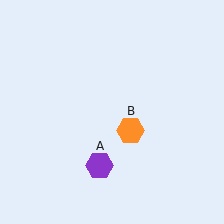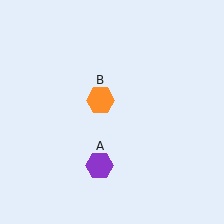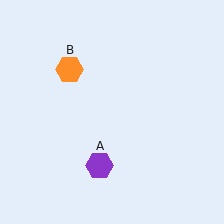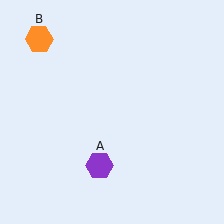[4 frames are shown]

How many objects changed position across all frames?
1 object changed position: orange hexagon (object B).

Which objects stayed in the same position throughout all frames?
Purple hexagon (object A) remained stationary.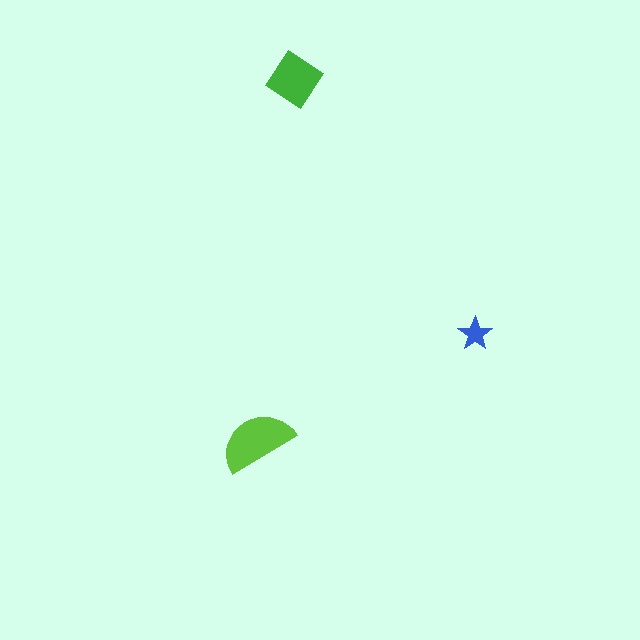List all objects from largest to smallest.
The lime semicircle, the green diamond, the blue star.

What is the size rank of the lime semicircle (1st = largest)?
1st.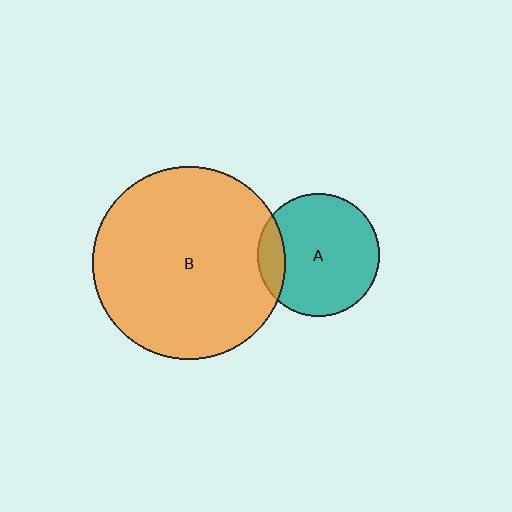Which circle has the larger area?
Circle B (orange).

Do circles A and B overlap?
Yes.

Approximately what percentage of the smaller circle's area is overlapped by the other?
Approximately 15%.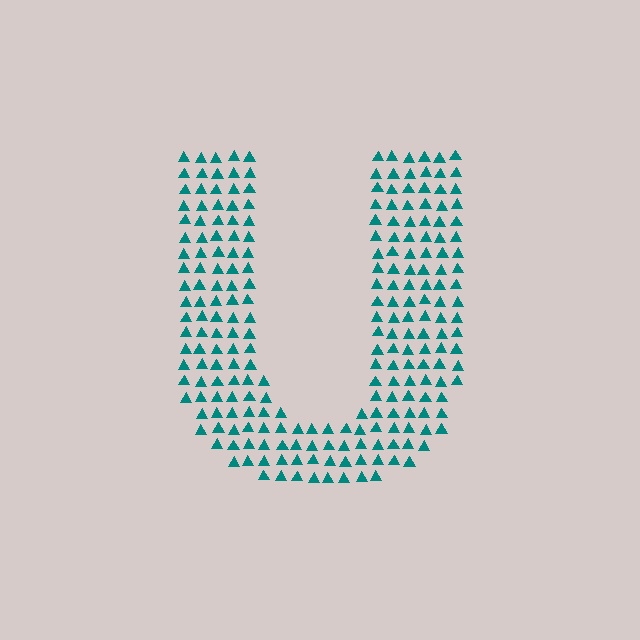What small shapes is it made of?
It is made of small triangles.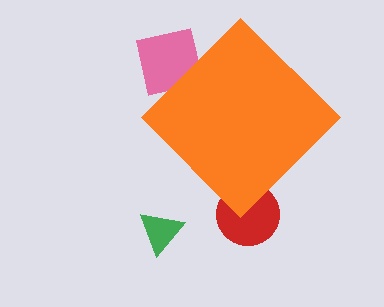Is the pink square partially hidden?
Yes, the pink square is partially hidden behind the orange diamond.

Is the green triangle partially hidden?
No, the green triangle is fully visible.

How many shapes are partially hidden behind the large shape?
2 shapes are partially hidden.